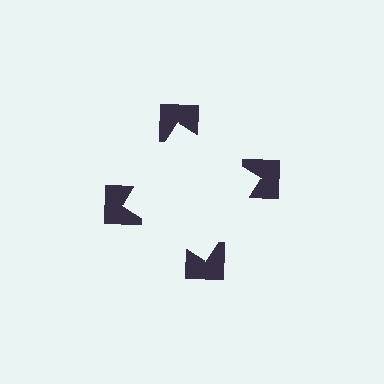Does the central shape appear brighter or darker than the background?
It typically appears slightly brighter than the background, even though no actual brightness change is drawn.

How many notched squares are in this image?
There are 4 — one at each vertex of the illusory square.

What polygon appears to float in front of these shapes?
An illusory square — its edges are inferred from the aligned wedge cuts in the notched squares, not physically drawn.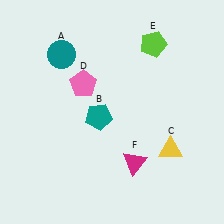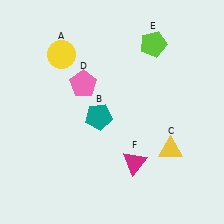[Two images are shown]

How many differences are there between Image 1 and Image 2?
There is 1 difference between the two images.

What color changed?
The circle (A) changed from teal in Image 1 to yellow in Image 2.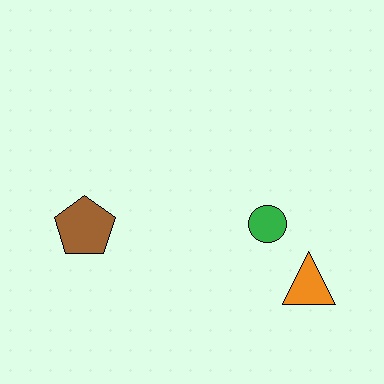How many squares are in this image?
There are no squares.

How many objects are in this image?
There are 3 objects.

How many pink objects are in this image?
There are no pink objects.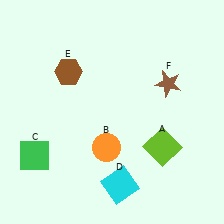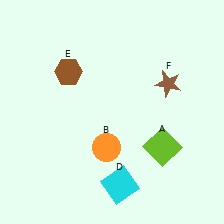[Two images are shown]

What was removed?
The green square (C) was removed in Image 2.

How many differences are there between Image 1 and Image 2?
There is 1 difference between the two images.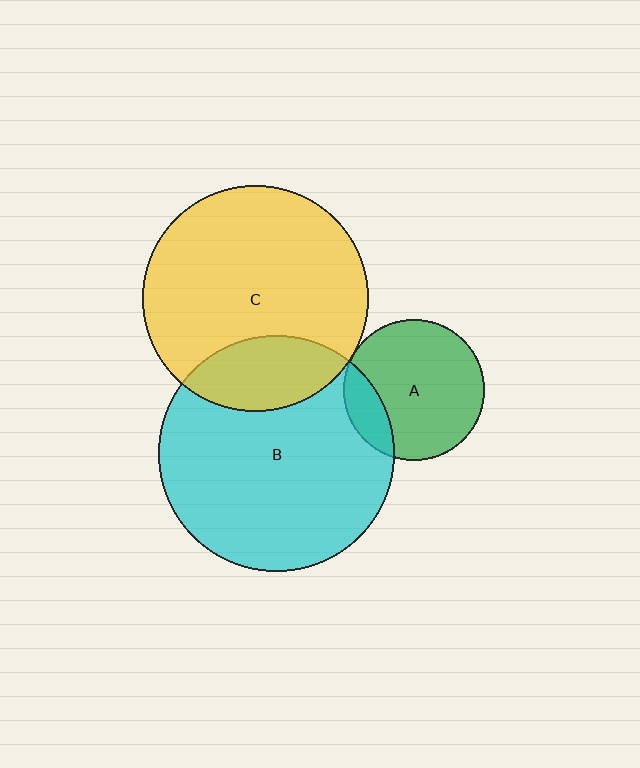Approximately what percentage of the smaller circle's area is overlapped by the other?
Approximately 20%.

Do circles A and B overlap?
Yes.